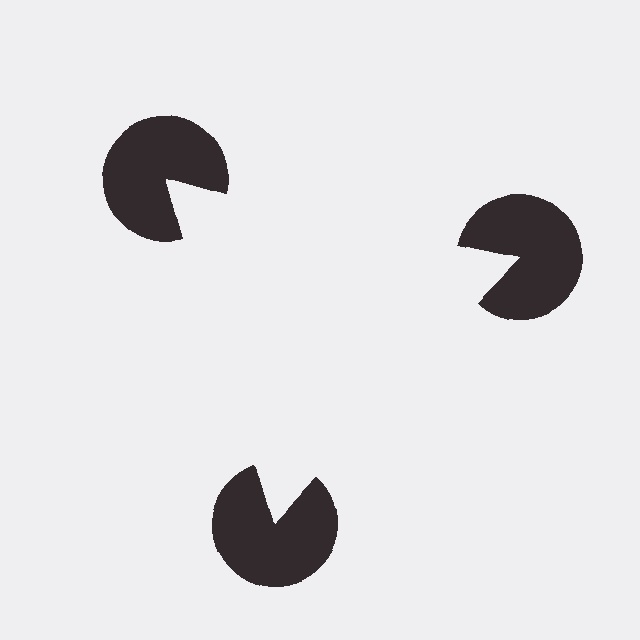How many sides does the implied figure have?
3 sides.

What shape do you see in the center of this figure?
An illusory triangle — its edges are inferred from the aligned wedge cuts in the pac-man discs, not physically drawn.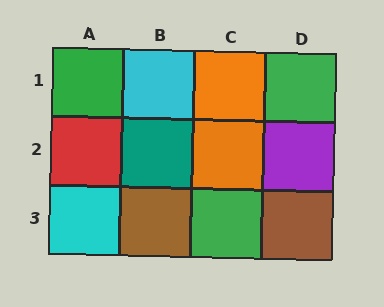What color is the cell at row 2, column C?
Orange.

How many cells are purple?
1 cell is purple.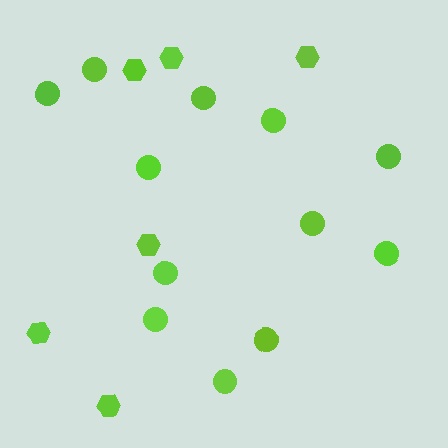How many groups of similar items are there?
There are 2 groups: one group of circles (12) and one group of hexagons (6).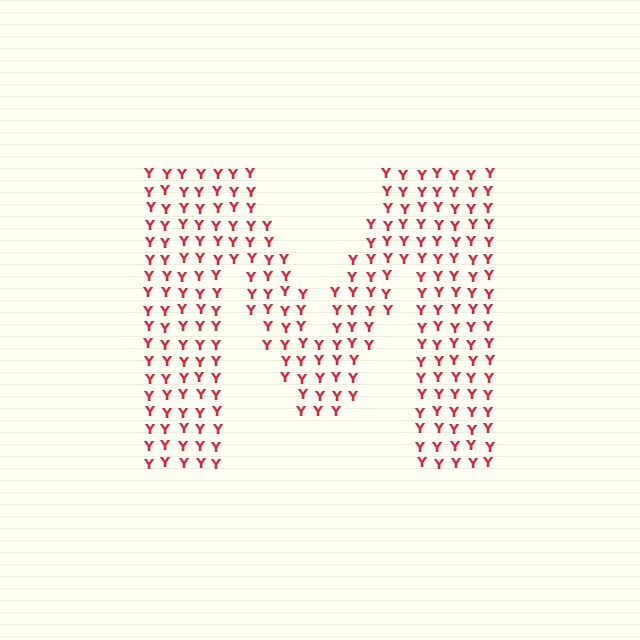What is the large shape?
The large shape is the letter M.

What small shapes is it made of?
It is made of small letter Y's.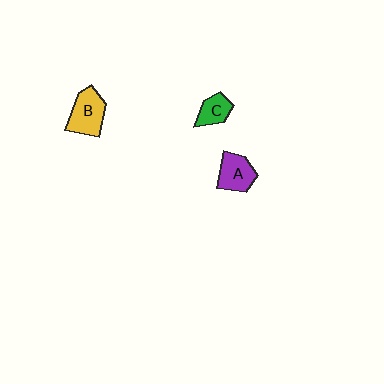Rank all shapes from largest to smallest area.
From largest to smallest: B (yellow), A (purple), C (green).